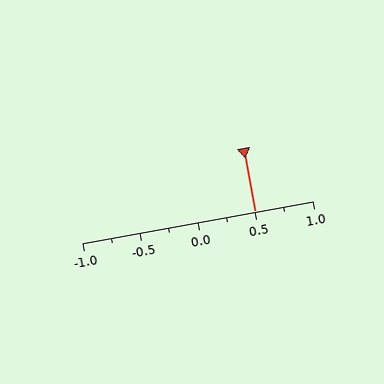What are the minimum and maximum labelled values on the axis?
The axis runs from -1.0 to 1.0.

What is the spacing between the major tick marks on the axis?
The major ticks are spaced 0.5 apart.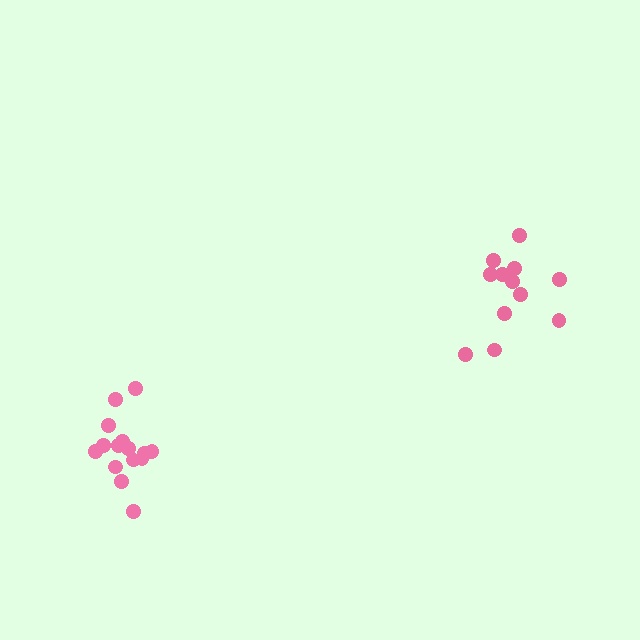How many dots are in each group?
Group 1: 15 dots, Group 2: 12 dots (27 total).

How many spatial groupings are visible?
There are 2 spatial groupings.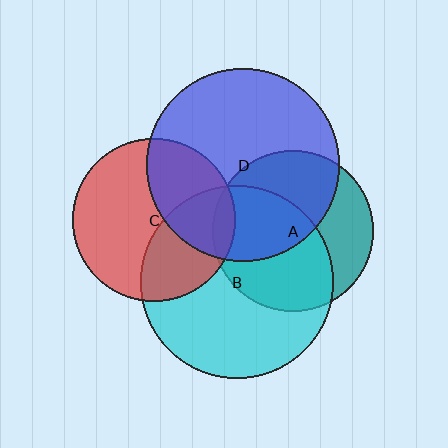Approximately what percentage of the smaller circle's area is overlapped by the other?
Approximately 5%.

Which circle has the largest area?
Circle B (cyan).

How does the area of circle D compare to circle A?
Approximately 1.4 times.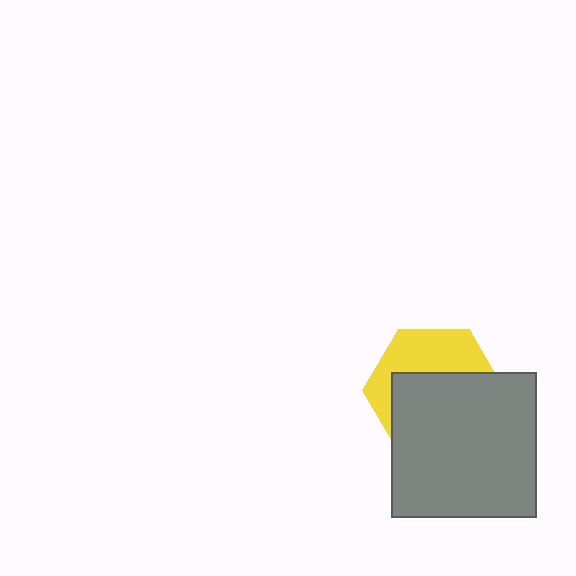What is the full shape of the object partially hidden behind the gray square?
The partially hidden object is a yellow hexagon.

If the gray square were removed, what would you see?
You would see the complete yellow hexagon.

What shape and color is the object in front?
The object in front is a gray square.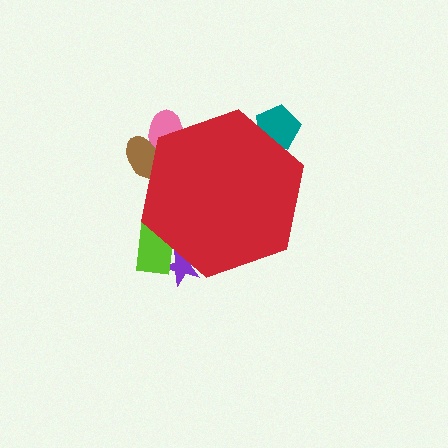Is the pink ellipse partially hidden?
Yes, the pink ellipse is partially hidden behind the red hexagon.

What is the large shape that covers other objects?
A red hexagon.